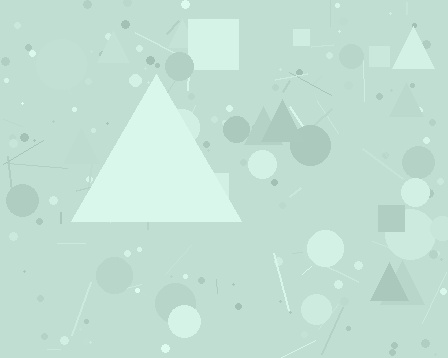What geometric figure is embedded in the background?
A triangle is embedded in the background.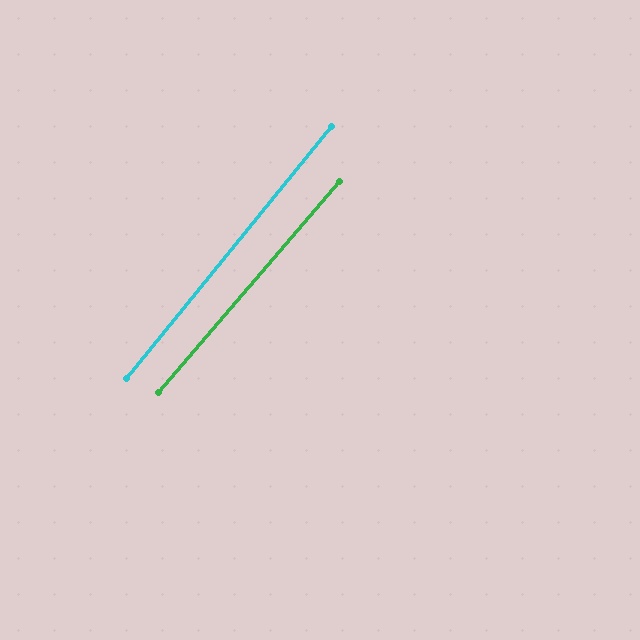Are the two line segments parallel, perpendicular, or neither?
Parallel — their directions differ by only 1.5°.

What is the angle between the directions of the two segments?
Approximately 1 degree.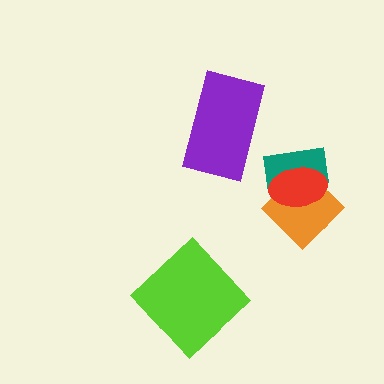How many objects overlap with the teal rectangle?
2 objects overlap with the teal rectangle.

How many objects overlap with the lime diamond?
0 objects overlap with the lime diamond.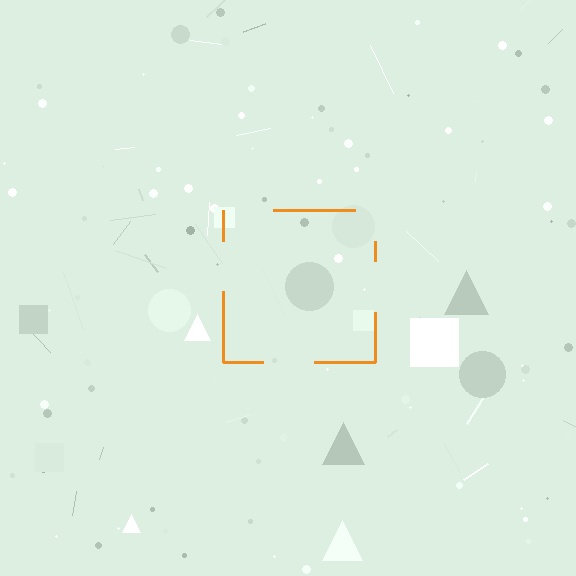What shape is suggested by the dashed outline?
The dashed outline suggests a square.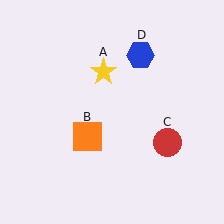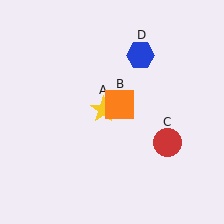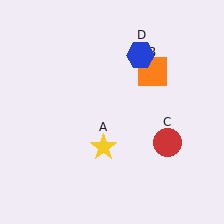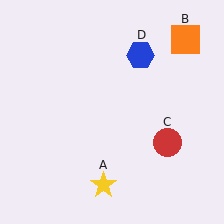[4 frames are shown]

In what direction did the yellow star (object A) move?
The yellow star (object A) moved down.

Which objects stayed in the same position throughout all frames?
Red circle (object C) and blue hexagon (object D) remained stationary.